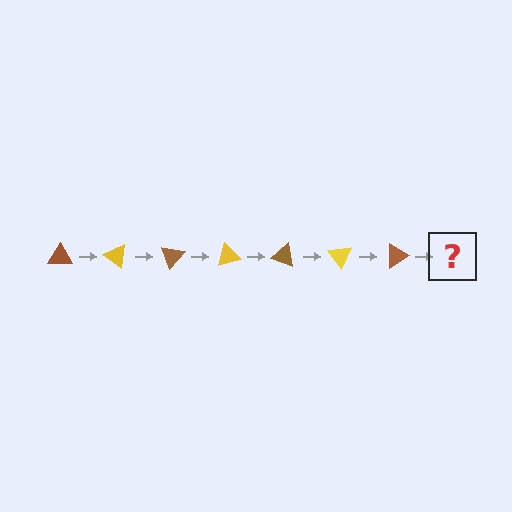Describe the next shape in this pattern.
It should be a yellow triangle, rotated 245 degrees from the start.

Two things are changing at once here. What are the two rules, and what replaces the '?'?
The two rules are that it rotates 35 degrees each step and the color cycles through brown and yellow. The '?' should be a yellow triangle, rotated 245 degrees from the start.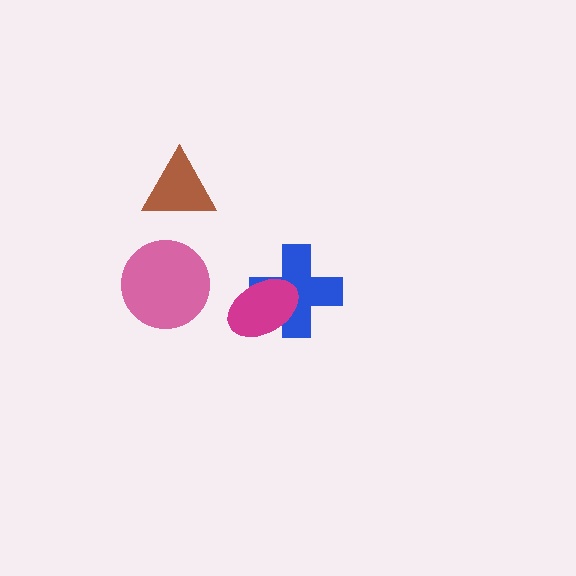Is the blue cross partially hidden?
Yes, it is partially covered by another shape.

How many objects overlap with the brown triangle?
0 objects overlap with the brown triangle.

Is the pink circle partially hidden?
No, no other shape covers it.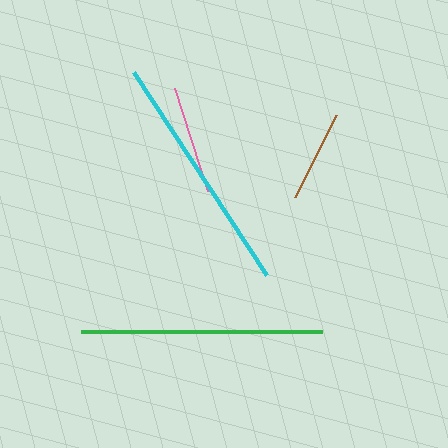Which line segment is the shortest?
The brown line is the shortest at approximately 92 pixels.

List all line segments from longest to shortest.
From longest to shortest: cyan, green, pink, brown.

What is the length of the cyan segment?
The cyan segment is approximately 243 pixels long.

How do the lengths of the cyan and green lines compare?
The cyan and green lines are approximately the same length.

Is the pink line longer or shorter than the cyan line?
The cyan line is longer than the pink line.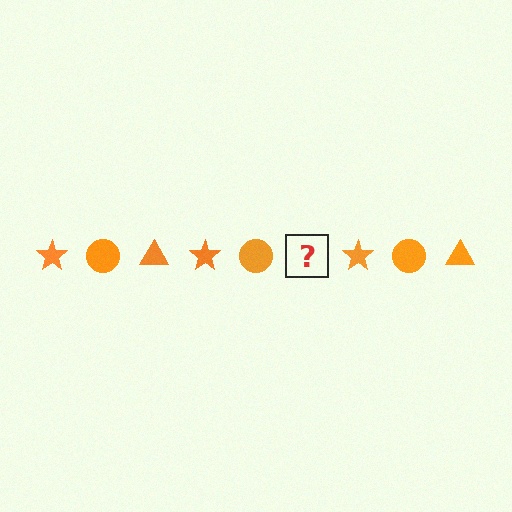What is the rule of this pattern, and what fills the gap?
The rule is that the pattern cycles through star, circle, triangle shapes in orange. The gap should be filled with an orange triangle.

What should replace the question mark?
The question mark should be replaced with an orange triangle.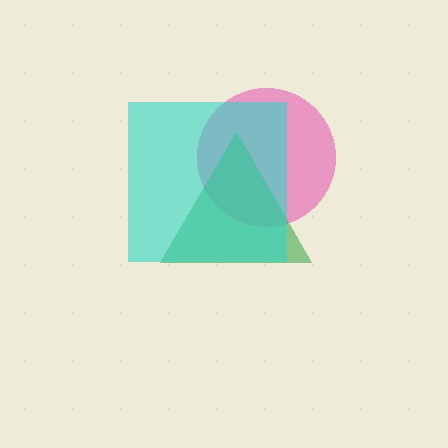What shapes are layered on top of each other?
The layered shapes are: a pink circle, a green triangle, a cyan square.